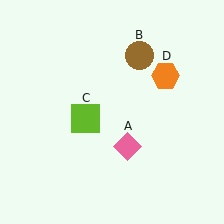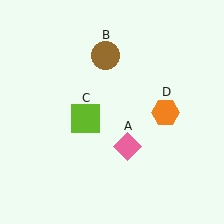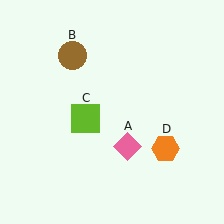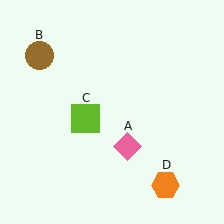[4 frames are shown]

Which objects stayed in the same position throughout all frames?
Pink diamond (object A) and lime square (object C) remained stationary.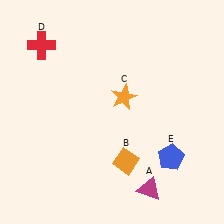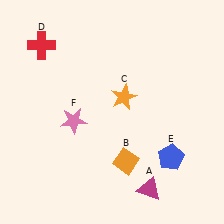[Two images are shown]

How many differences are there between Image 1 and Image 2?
There is 1 difference between the two images.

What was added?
A pink star (F) was added in Image 2.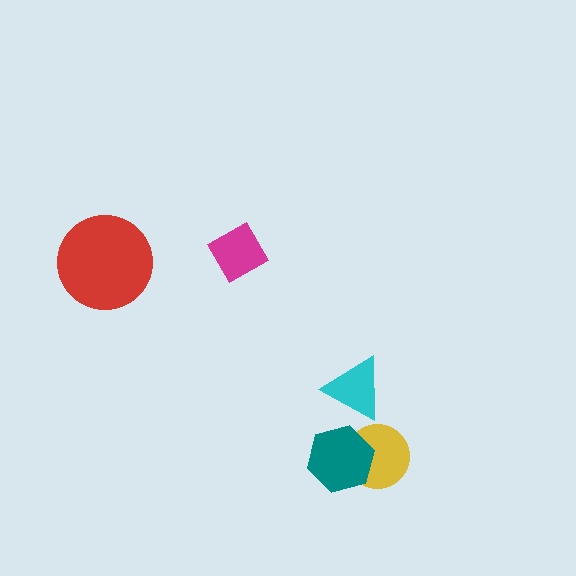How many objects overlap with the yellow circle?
1 object overlaps with the yellow circle.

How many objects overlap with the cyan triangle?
0 objects overlap with the cyan triangle.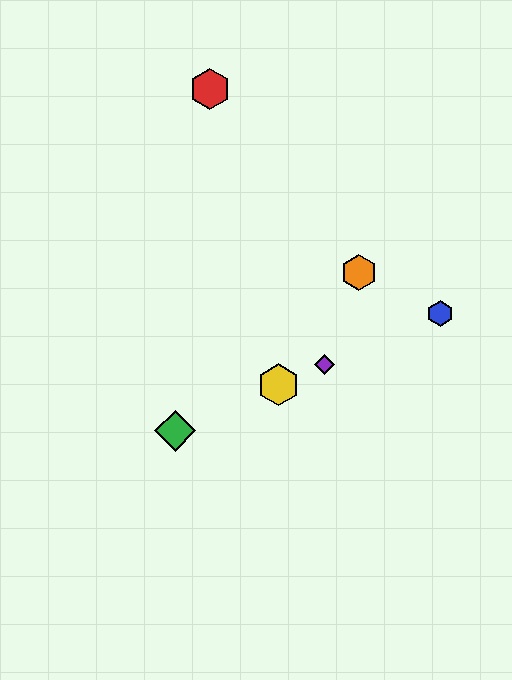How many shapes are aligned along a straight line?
4 shapes (the blue hexagon, the green diamond, the yellow hexagon, the purple diamond) are aligned along a straight line.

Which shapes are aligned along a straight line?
The blue hexagon, the green diamond, the yellow hexagon, the purple diamond are aligned along a straight line.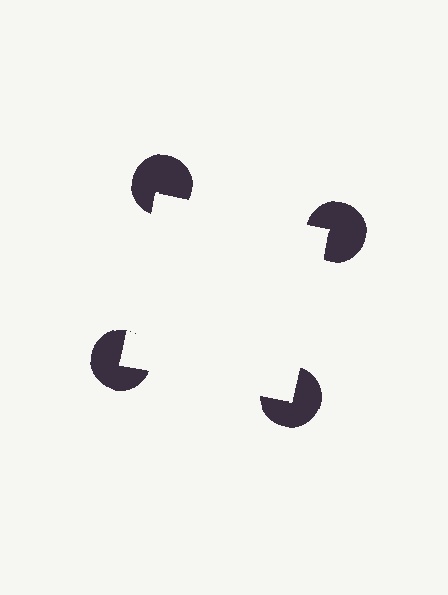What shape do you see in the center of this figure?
An illusory square — its edges are inferred from the aligned wedge cuts in the pac-man discs, not physically drawn.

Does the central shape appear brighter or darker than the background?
It typically appears slightly brighter than the background, even though no actual brightness change is drawn.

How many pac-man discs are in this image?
There are 4 — one at each vertex of the illusory square.